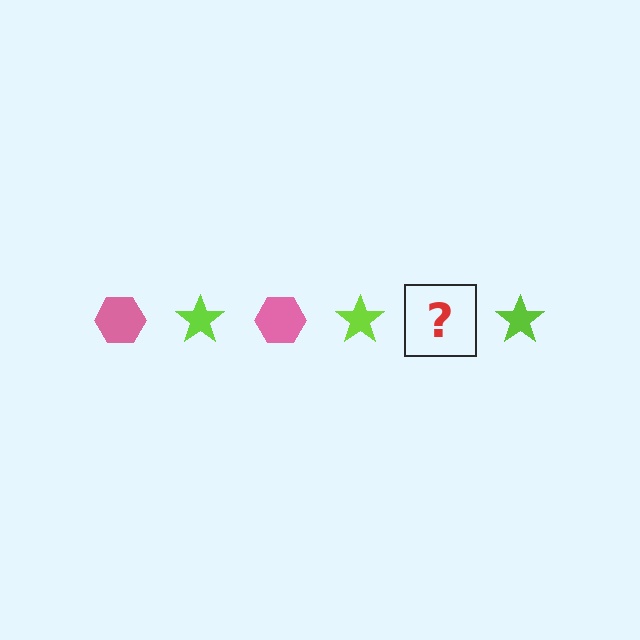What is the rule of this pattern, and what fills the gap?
The rule is that the pattern alternates between pink hexagon and lime star. The gap should be filled with a pink hexagon.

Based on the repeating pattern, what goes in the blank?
The blank should be a pink hexagon.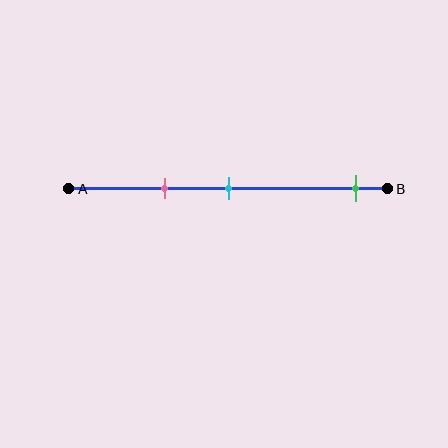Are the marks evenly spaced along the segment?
No, the marks are not evenly spaced.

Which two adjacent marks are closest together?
The pink and cyan marks are the closest adjacent pair.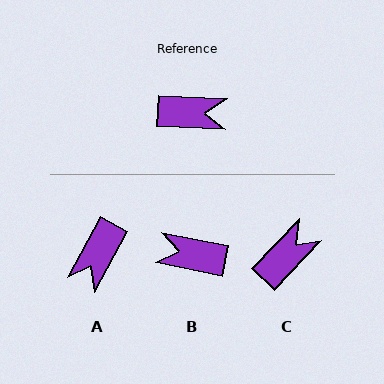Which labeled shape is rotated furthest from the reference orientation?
B, about 171 degrees away.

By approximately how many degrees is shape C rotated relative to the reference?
Approximately 49 degrees counter-clockwise.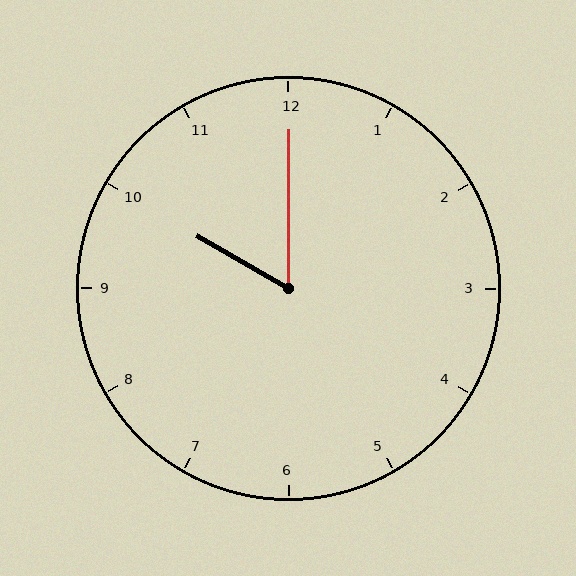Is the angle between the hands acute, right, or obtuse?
It is acute.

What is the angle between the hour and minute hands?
Approximately 60 degrees.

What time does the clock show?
10:00.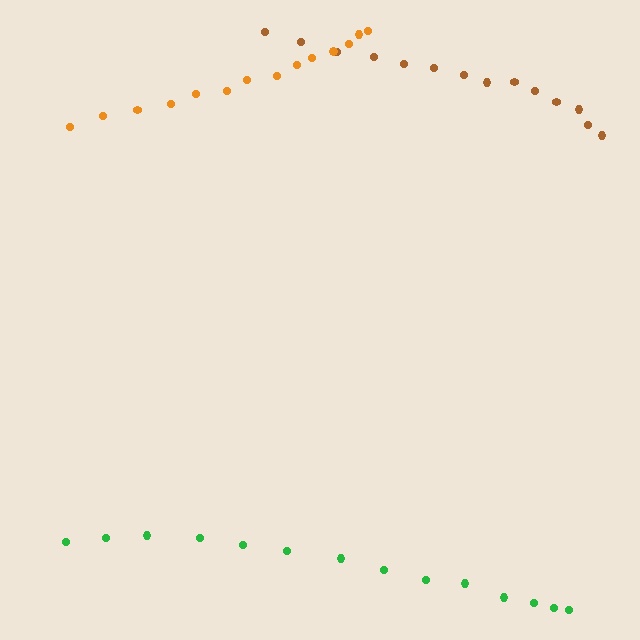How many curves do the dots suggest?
There are 3 distinct paths.